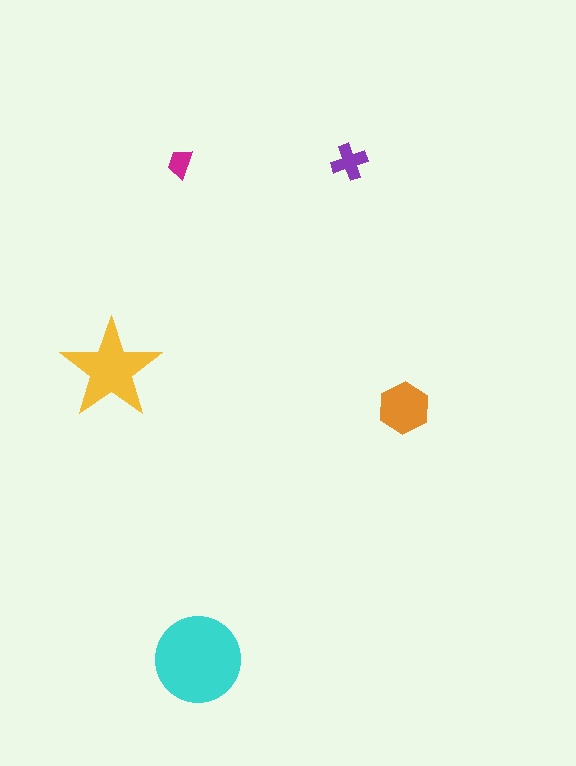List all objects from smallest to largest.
The magenta trapezoid, the purple cross, the orange hexagon, the yellow star, the cyan circle.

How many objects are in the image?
There are 5 objects in the image.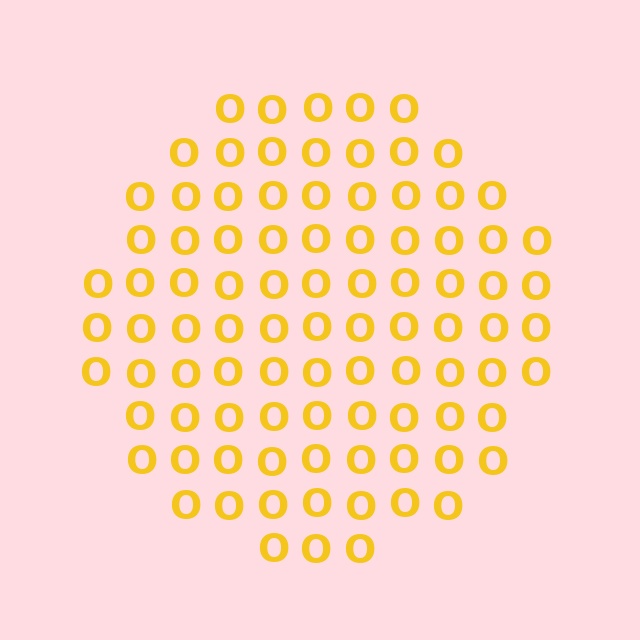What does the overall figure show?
The overall figure shows a circle.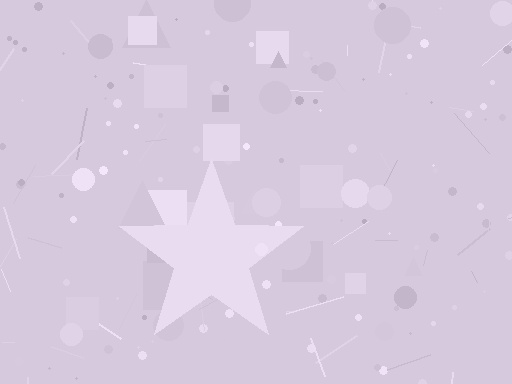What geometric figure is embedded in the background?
A star is embedded in the background.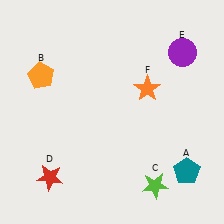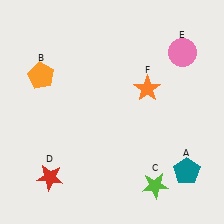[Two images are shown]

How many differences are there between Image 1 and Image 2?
There is 1 difference between the two images.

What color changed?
The circle (E) changed from purple in Image 1 to pink in Image 2.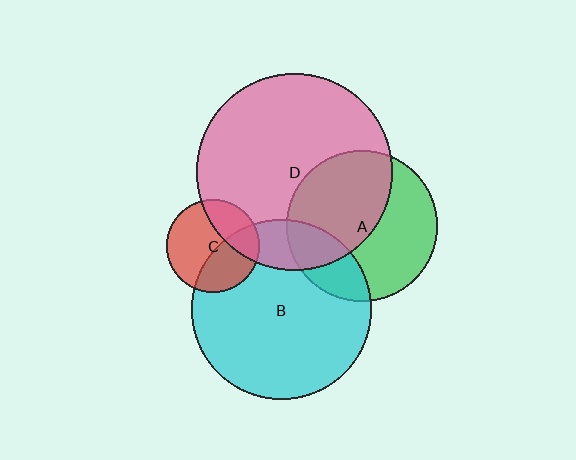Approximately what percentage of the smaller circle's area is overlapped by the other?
Approximately 40%.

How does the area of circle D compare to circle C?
Approximately 4.5 times.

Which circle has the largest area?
Circle D (pink).